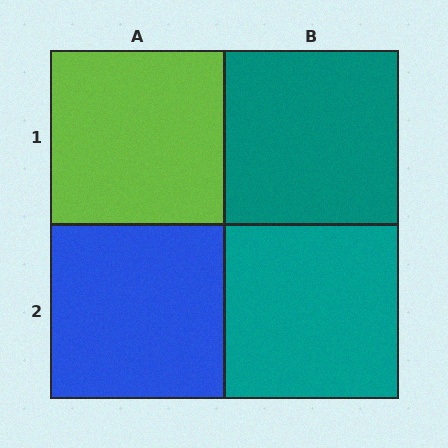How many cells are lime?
1 cell is lime.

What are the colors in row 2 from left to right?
Blue, teal.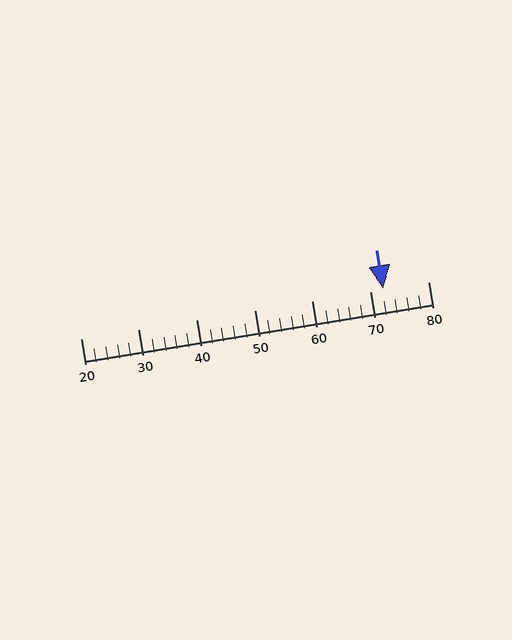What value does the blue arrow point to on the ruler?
The blue arrow points to approximately 72.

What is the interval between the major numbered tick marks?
The major tick marks are spaced 10 units apart.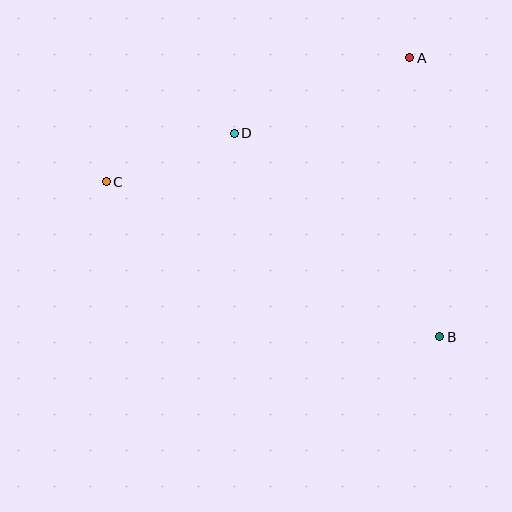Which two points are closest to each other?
Points C and D are closest to each other.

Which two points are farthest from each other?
Points B and C are farthest from each other.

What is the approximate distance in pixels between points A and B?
The distance between A and B is approximately 281 pixels.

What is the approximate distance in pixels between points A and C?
The distance between A and C is approximately 328 pixels.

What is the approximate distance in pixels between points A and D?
The distance between A and D is approximately 191 pixels.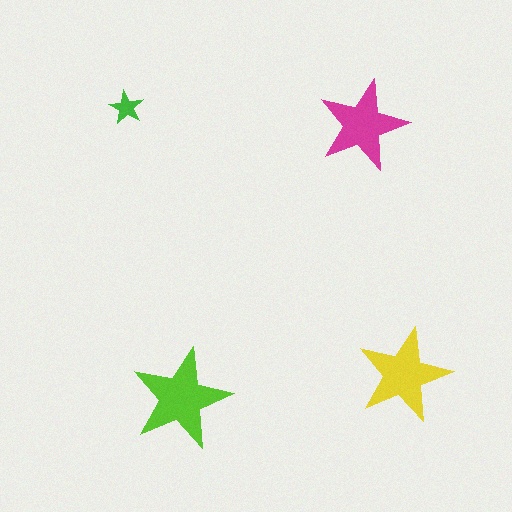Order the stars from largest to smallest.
the lime one, the yellow one, the magenta one, the green one.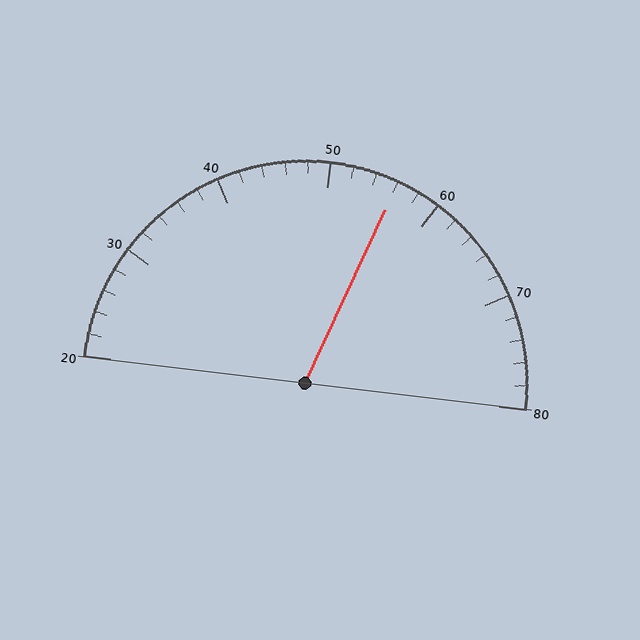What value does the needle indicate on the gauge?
The needle indicates approximately 56.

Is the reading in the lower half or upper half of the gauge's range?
The reading is in the upper half of the range (20 to 80).